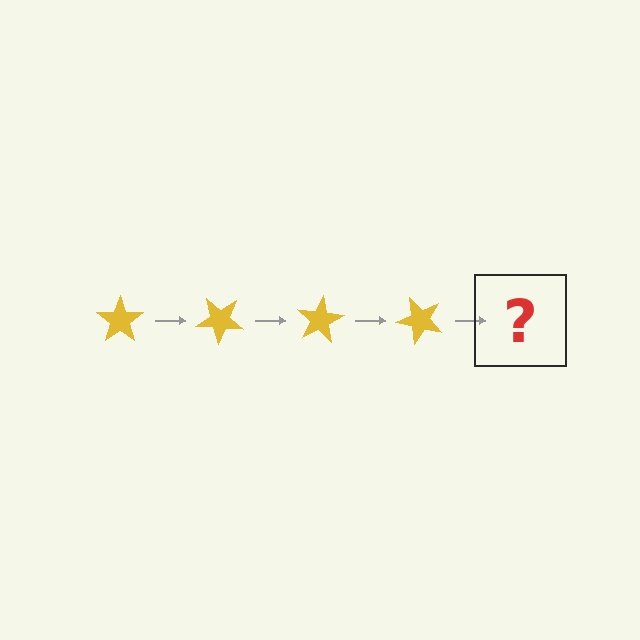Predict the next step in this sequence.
The next step is a yellow star rotated 160 degrees.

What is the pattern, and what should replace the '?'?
The pattern is that the star rotates 40 degrees each step. The '?' should be a yellow star rotated 160 degrees.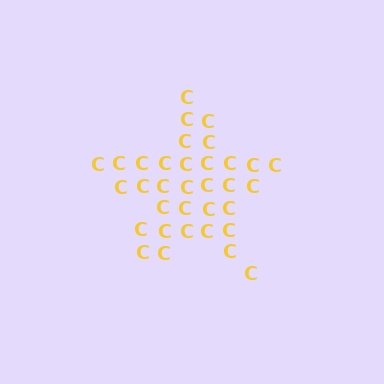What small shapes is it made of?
It is made of small letter C's.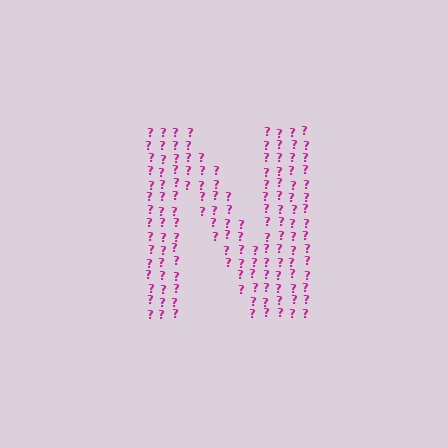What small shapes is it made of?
It is made of small question marks.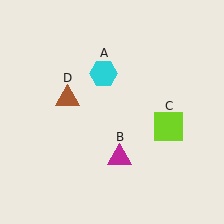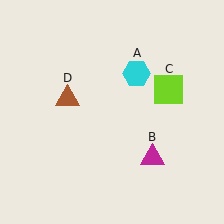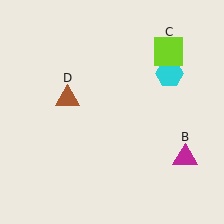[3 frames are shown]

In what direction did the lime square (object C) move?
The lime square (object C) moved up.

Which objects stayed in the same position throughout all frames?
Brown triangle (object D) remained stationary.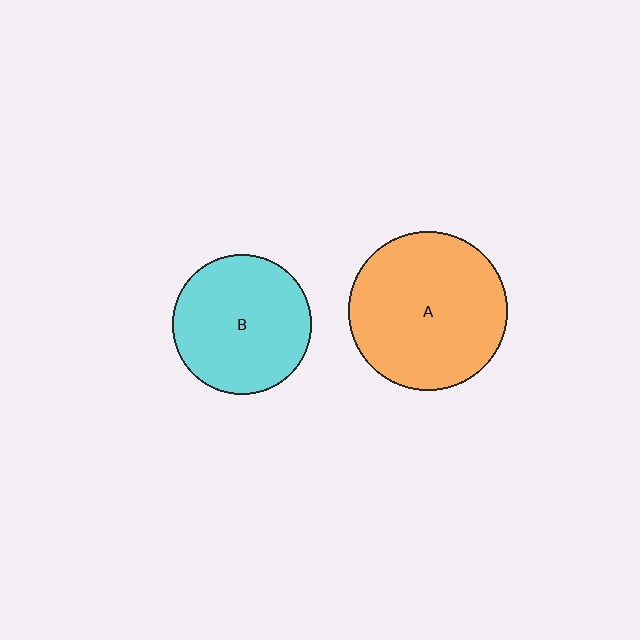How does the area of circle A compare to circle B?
Approximately 1.3 times.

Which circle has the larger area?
Circle A (orange).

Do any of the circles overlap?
No, none of the circles overlap.